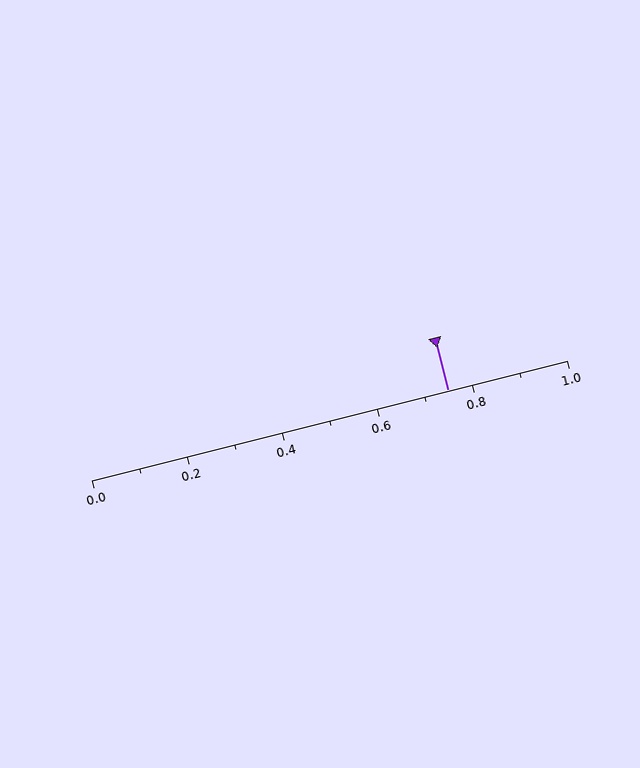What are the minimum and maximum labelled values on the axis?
The axis runs from 0.0 to 1.0.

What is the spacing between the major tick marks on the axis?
The major ticks are spaced 0.2 apart.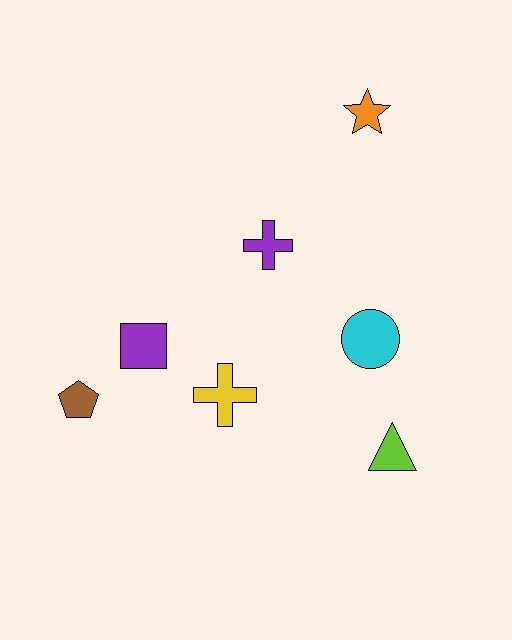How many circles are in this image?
There is 1 circle.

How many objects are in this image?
There are 7 objects.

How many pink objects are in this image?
There are no pink objects.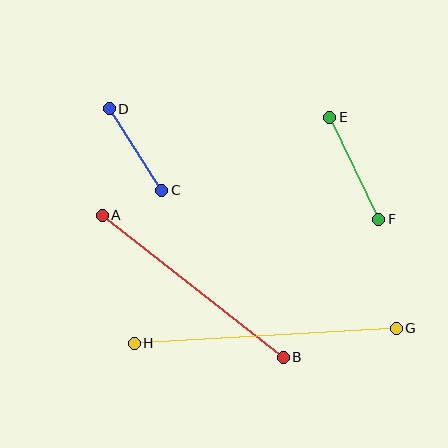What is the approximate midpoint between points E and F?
The midpoint is at approximately (354, 168) pixels.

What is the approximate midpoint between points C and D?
The midpoint is at approximately (136, 150) pixels.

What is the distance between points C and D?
The distance is approximately 97 pixels.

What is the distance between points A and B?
The distance is approximately 230 pixels.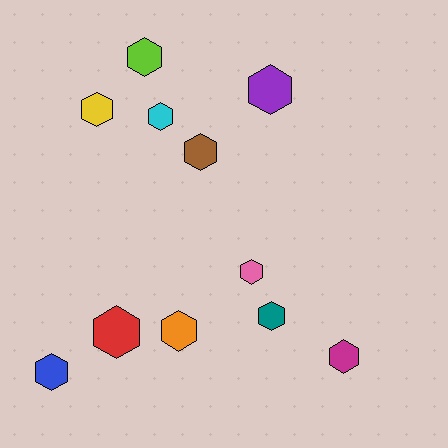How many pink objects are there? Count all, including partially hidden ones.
There is 1 pink object.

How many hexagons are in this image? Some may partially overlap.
There are 11 hexagons.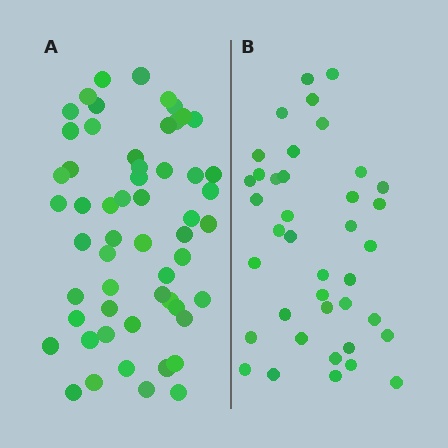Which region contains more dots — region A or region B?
Region A (the left region) has more dots.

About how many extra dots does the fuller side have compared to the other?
Region A has approximately 15 more dots than region B.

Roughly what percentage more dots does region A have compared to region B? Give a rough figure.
About 45% more.